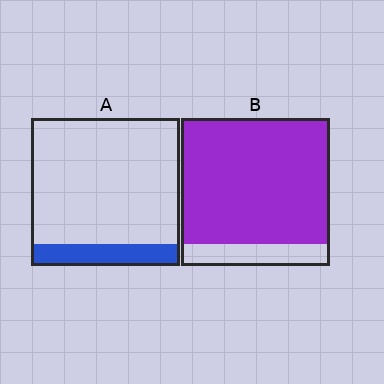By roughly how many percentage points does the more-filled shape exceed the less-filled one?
By roughly 70 percentage points (B over A).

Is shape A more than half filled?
No.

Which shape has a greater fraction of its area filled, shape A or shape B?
Shape B.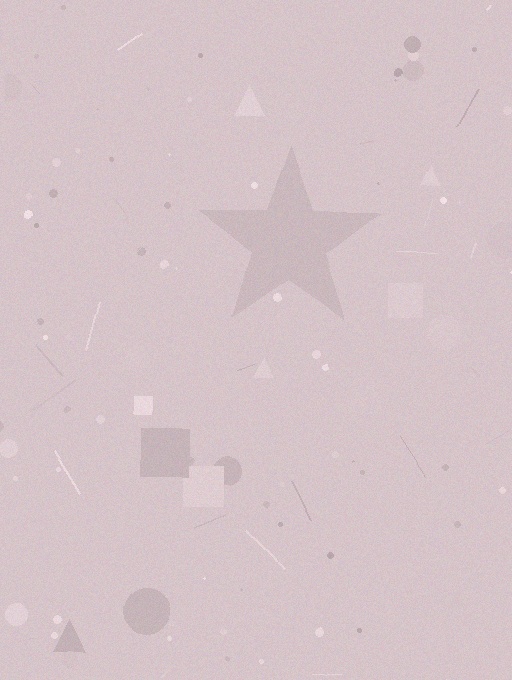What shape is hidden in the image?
A star is hidden in the image.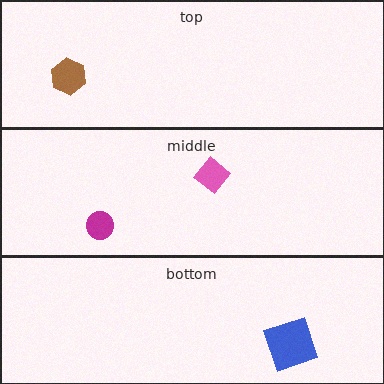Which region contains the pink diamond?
The middle region.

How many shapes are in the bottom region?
1.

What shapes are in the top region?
The brown hexagon.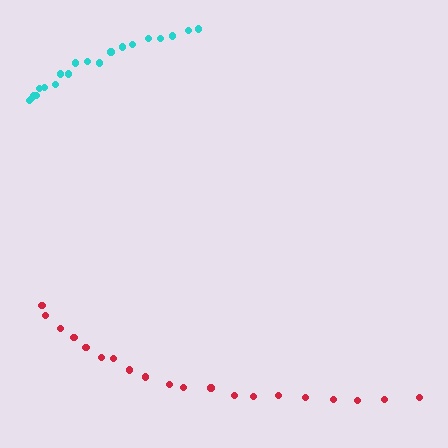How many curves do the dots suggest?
There are 2 distinct paths.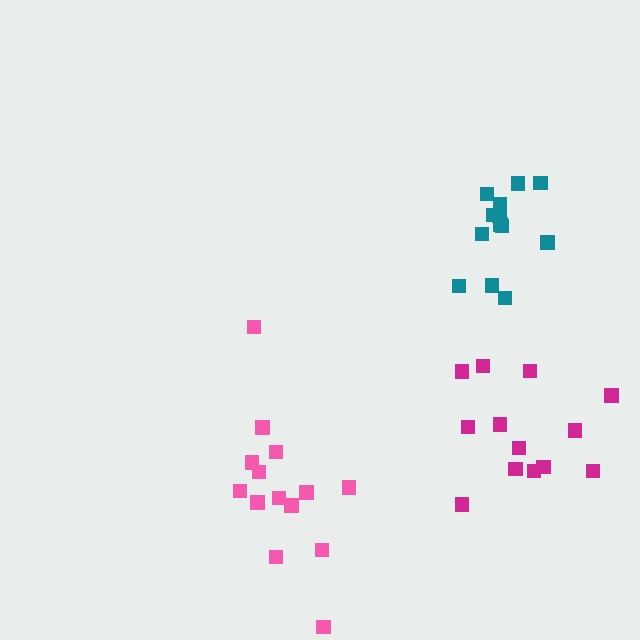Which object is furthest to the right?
The teal cluster is rightmost.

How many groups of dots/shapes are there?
There are 3 groups.